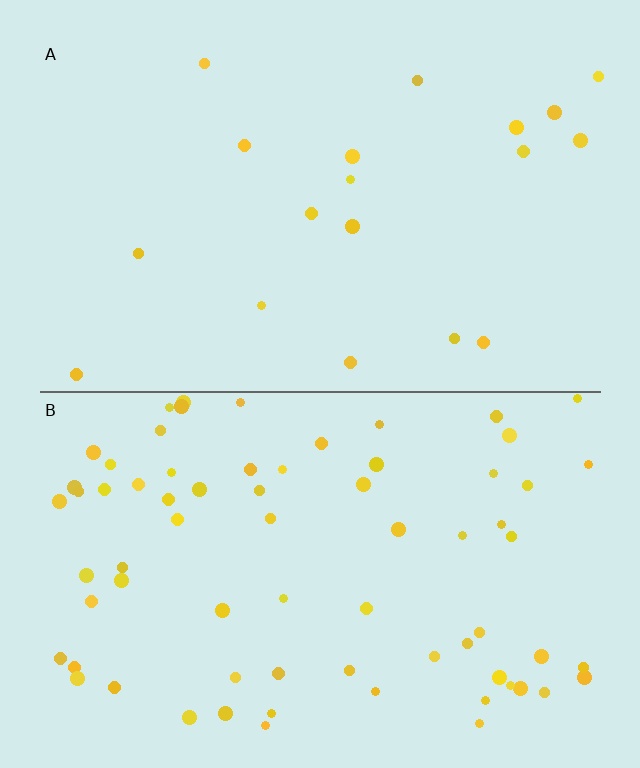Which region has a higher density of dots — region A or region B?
B (the bottom).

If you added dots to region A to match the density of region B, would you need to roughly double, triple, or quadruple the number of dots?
Approximately quadruple.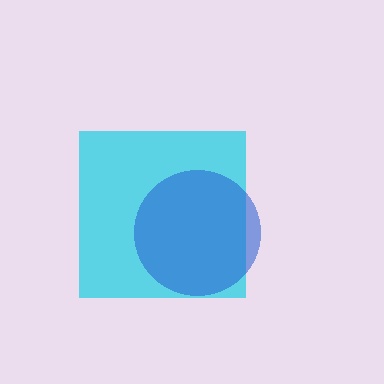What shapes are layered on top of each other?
The layered shapes are: a cyan square, a blue circle.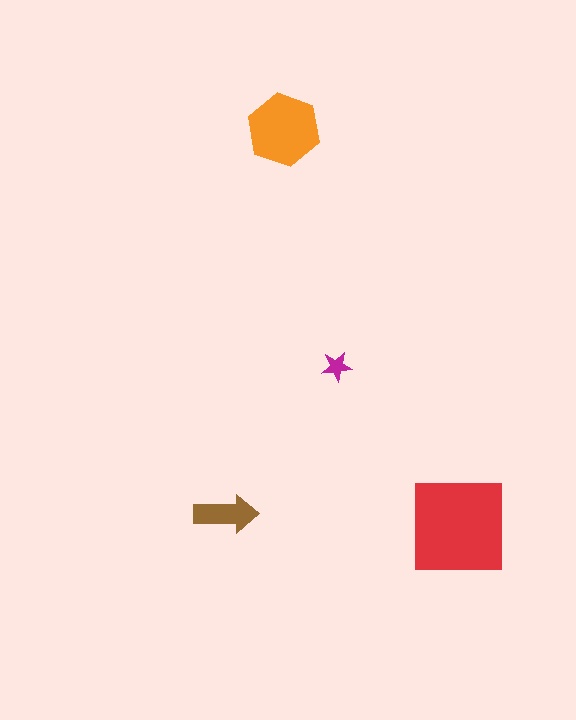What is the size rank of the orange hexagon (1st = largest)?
2nd.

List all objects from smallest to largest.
The magenta star, the brown arrow, the orange hexagon, the red square.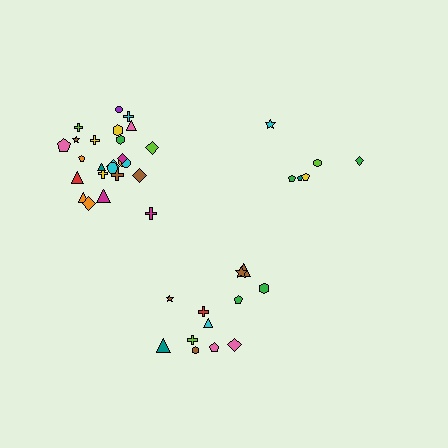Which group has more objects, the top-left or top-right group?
The top-left group.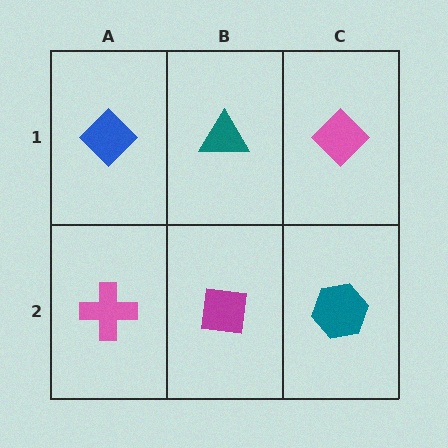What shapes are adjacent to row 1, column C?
A teal hexagon (row 2, column C), a teal triangle (row 1, column B).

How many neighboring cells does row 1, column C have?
2.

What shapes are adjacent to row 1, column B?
A magenta square (row 2, column B), a blue diamond (row 1, column A), a pink diamond (row 1, column C).